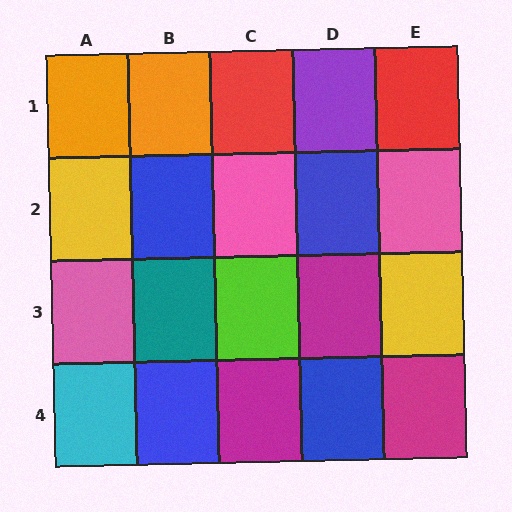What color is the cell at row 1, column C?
Red.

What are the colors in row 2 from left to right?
Yellow, blue, pink, blue, pink.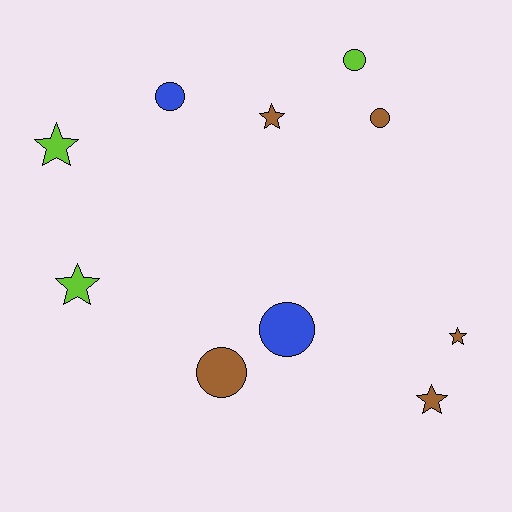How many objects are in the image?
There are 10 objects.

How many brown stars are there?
There are 3 brown stars.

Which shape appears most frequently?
Star, with 5 objects.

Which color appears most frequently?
Brown, with 5 objects.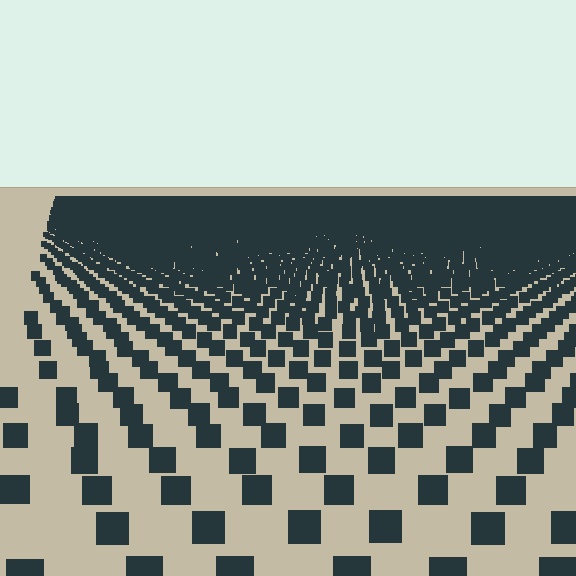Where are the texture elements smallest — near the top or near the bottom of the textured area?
Near the top.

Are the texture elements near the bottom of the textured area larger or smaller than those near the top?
Larger. Near the bottom, elements are closer to the viewer and appear at a bigger on-screen size.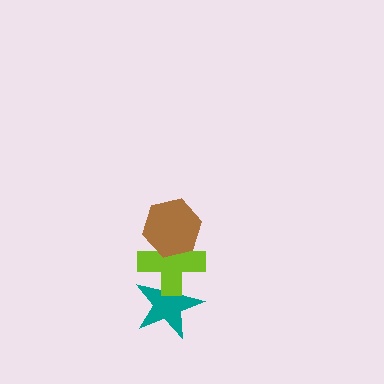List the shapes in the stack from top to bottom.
From top to bottom: the brown hexagon, the lime cross, the teal star.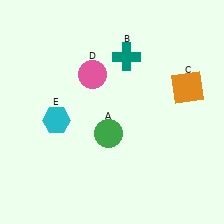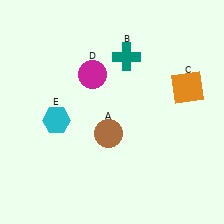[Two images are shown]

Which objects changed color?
A changed from green to brown. D changed from pink to magenta.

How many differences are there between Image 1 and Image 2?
There are 2 differences between the two images.